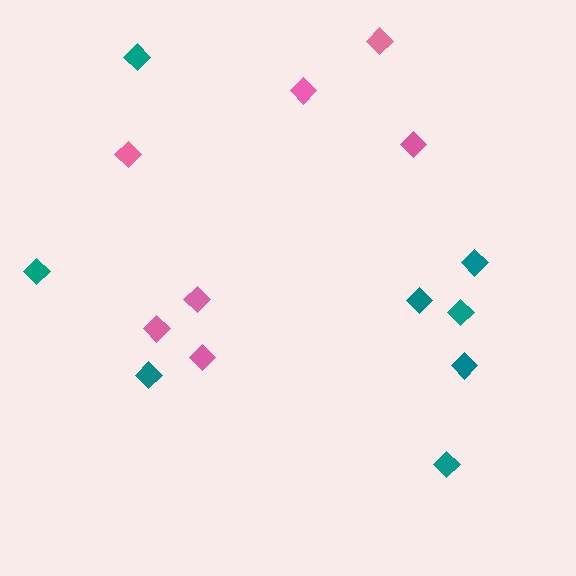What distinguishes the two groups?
There are 2 groups: one group of pink diamonds (7) and one group of teal diamonds (8).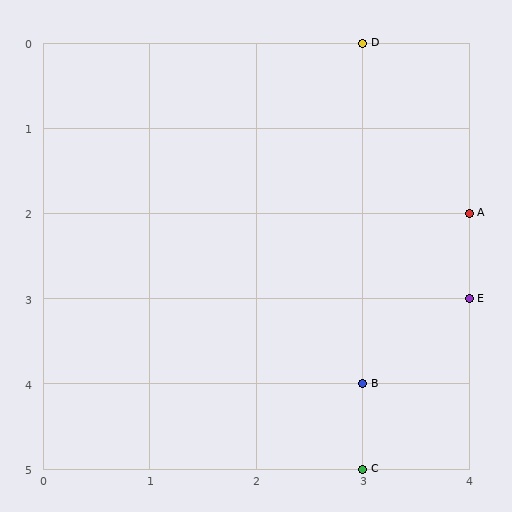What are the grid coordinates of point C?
Point C is at grid coordinates (3, 5).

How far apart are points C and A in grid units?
Points C and A are 1 column and 3 rows apart (about 3.2 grid units diagonally).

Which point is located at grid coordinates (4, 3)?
Point E is at (4, 3).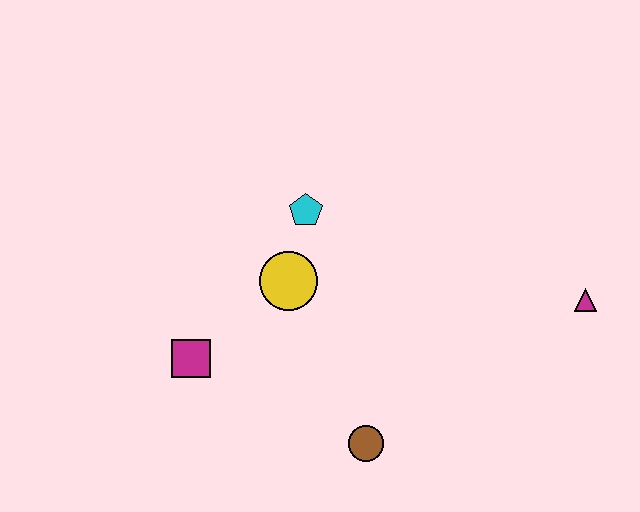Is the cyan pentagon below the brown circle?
No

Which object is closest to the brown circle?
The yellow circle is closest to the brown circle.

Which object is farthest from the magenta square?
The magenta triangle is farthest from the magenta square.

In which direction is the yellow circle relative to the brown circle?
The yellow circle is above the brown circle.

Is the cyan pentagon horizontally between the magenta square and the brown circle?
Yes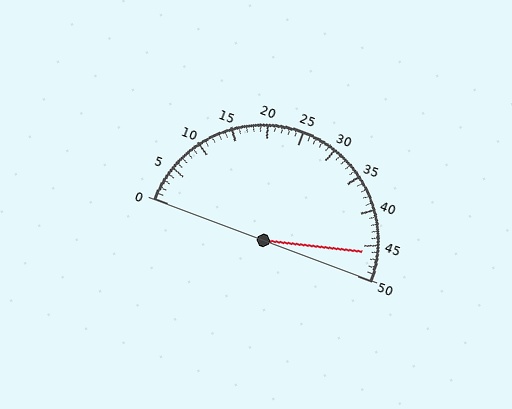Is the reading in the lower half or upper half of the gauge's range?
The reading is in the upper half of the range (0 to 50).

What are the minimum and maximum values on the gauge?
The gauge ranges from 0 to 50.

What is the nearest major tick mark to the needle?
The nearest major tick mark is 45.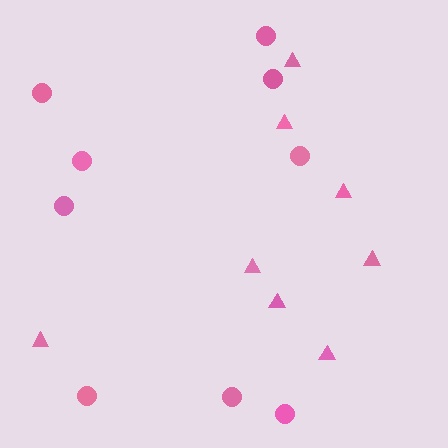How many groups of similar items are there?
There are 2 groups: one group of triangles (8) and one group of circles (9).